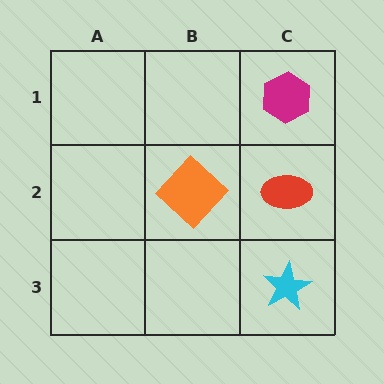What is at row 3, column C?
A cyan star.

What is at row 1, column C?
A magenta hexagon.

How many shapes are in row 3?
1 shape.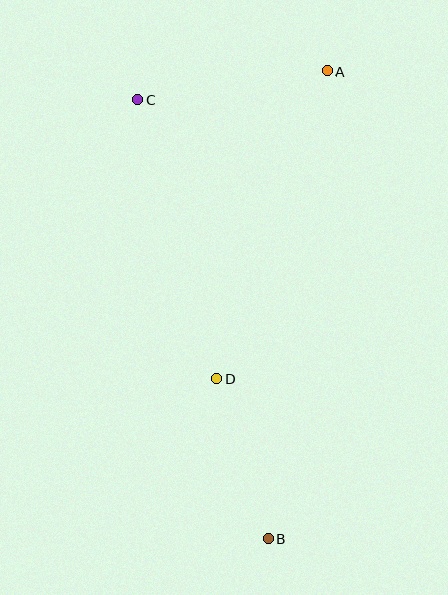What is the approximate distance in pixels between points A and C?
The distance between A and C is approximately 192 pixels.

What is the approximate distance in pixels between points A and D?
The distance between A and D is approximately 327 pixels.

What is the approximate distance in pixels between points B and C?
The distance between B and C is approximately 458 pixels.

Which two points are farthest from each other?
Points A and B are farthest from each other.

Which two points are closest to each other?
Points B and D are closest to each other.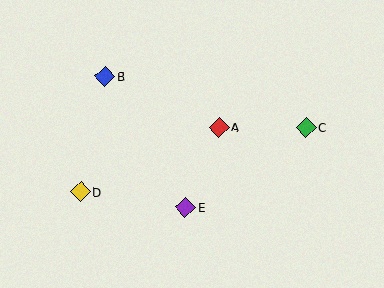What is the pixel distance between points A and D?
The distance between A and D is 153 pixels.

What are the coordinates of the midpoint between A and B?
The midpoint between A and B is at (162, 102).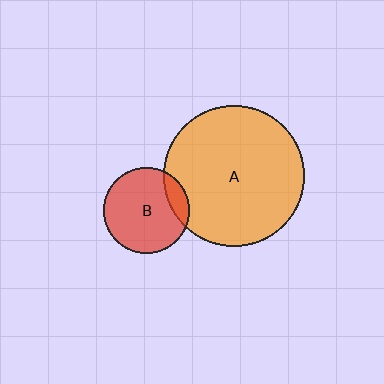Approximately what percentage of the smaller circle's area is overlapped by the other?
Approximately 15%.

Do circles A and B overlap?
Yes.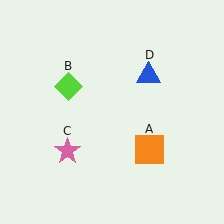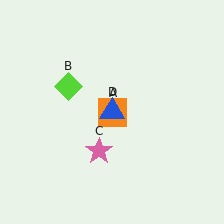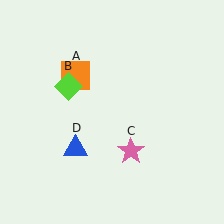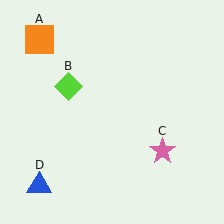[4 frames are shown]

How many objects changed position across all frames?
3 objects changed position: orange square (object A), pink star (object C), blue triangle (object D).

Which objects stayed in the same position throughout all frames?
Lime diamond (object B) remained stationary.